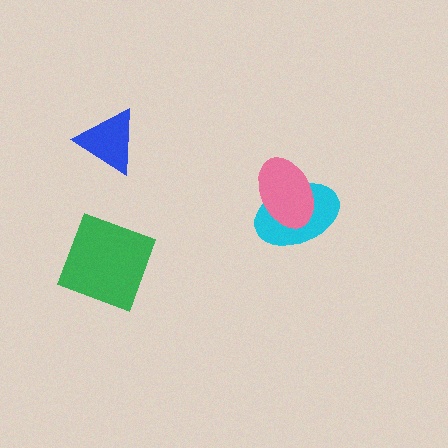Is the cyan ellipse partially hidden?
Yes, it is partially covered by another shape.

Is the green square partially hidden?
No, no other shape covers it.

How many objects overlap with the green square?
0 objects overlap with the green square.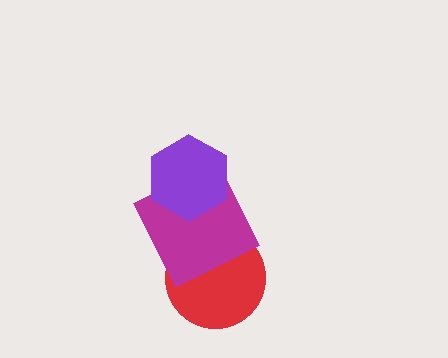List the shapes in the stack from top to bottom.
From top to bottom: the purple hexagon, the magenta square, the red circle.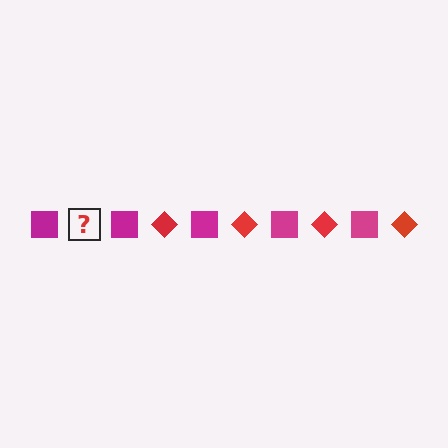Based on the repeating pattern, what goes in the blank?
The blank should be a red diamond.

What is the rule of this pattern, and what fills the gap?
The rule is that the pattern alternates between magenta square and red diamond. The gap should be filled with a red diamond.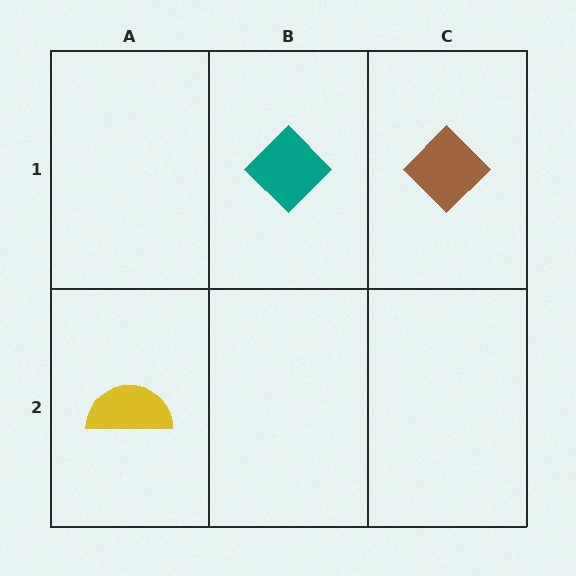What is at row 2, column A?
A yellow semicircle.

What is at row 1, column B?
A teal diamond.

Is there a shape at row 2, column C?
No, that cell is empty.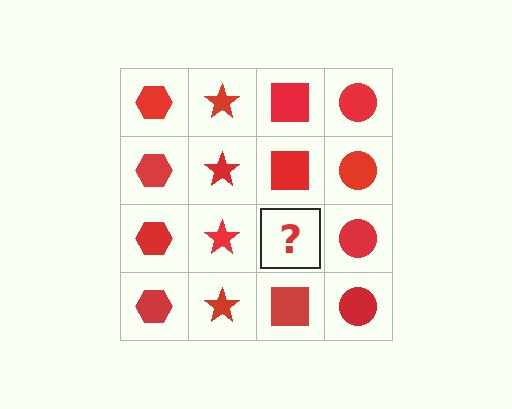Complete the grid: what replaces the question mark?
The question mark should be replaced with a red square.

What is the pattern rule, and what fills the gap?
The rule is that each column has a consistent shape. The gap should be filled with a red square.